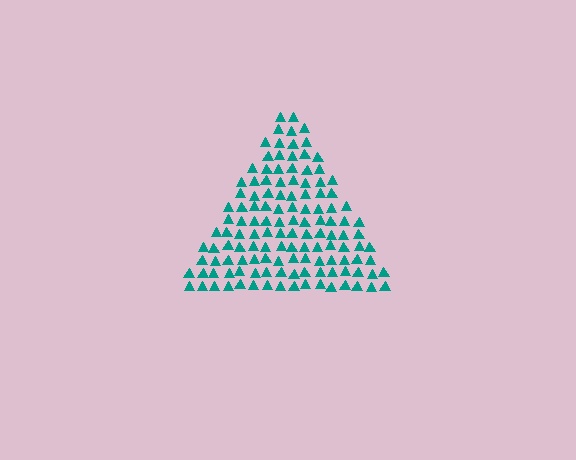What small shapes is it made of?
It is made of small triangles.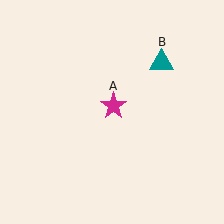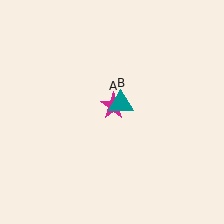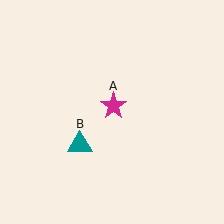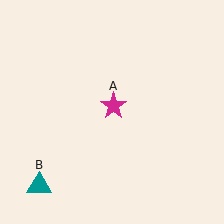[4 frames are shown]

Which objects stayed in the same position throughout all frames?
Magenta star (object A) remained stationary.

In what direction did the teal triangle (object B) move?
The teal triangle (object B) moved down and to the left.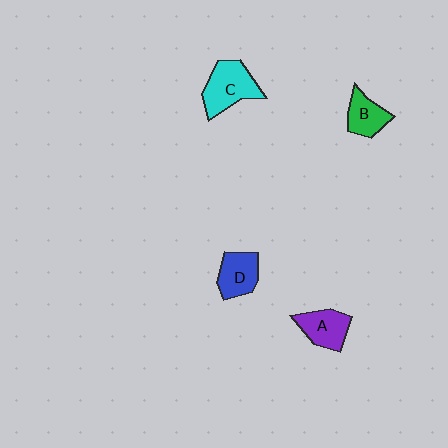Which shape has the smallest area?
Shape B (green).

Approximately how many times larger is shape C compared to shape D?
Approximately 1.3 times.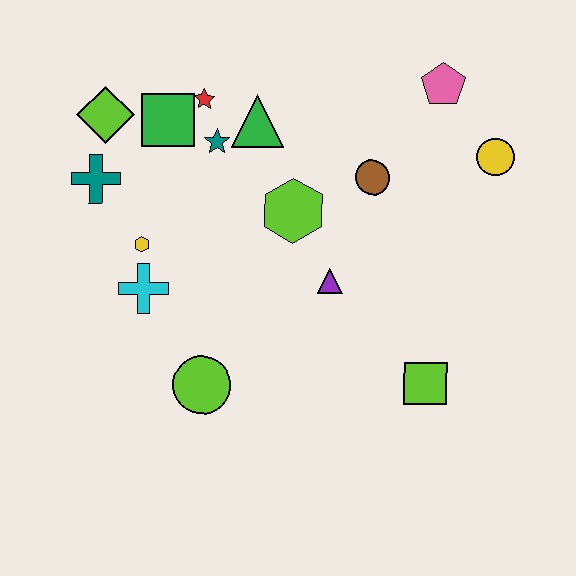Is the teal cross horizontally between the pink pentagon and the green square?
No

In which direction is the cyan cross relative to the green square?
The cyan cross is below the green square.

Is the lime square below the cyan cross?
Yes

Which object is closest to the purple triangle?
The lime hexagon is closest to the purple triangle.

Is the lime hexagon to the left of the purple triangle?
Yes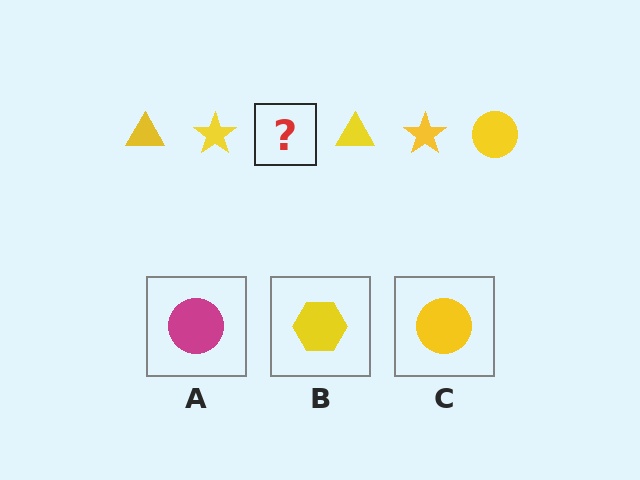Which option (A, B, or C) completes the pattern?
C.